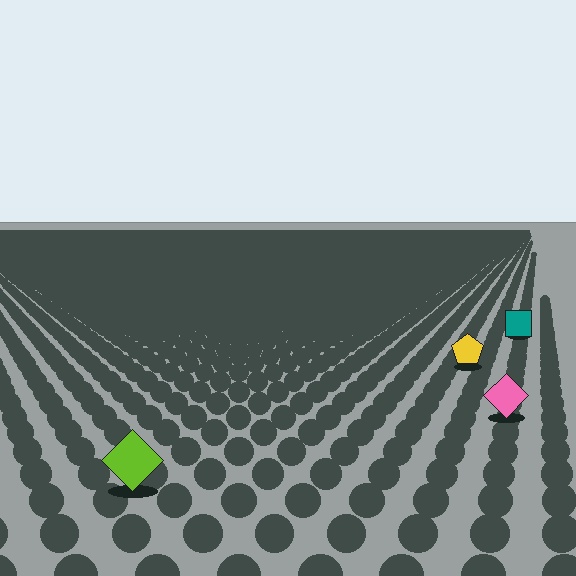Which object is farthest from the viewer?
The teal square is farthest from the viewer. It appears smaller and the ground texture around it is denser.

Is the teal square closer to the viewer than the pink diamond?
No. The pink diamond is closer — you can tell from the texture gradient: the ground texture is coarser near it.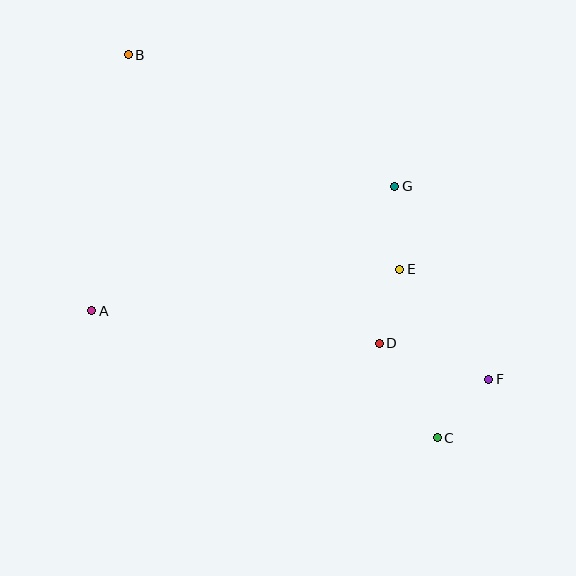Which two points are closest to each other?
Points D and E are closest to each other.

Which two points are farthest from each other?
Points B and C are farthest from each other.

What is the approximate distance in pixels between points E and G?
The distance between E and G is approximately 83 pixels.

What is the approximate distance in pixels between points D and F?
The distance between D and F is approximately 116 pixels.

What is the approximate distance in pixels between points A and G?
The distance between A and G is approximately 327 pixels.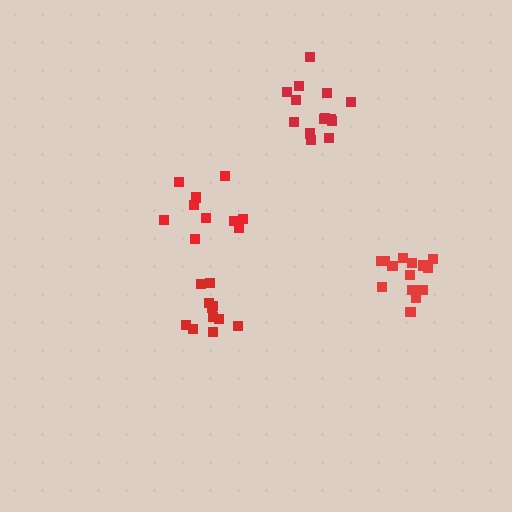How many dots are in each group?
Group 1: 11 dots, Group 2: 14 dots, Group 3: 10 dots, Group 4: 14 dots (49 total).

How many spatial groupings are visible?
There are 4 spatial groupings.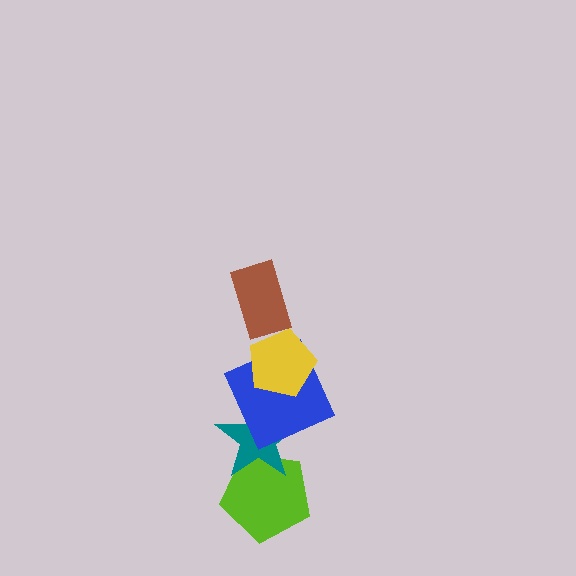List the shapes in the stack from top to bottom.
From top to bottom: the brown rectangle, the yellow pentagon, the blue square, the teal star, the lime pentagon.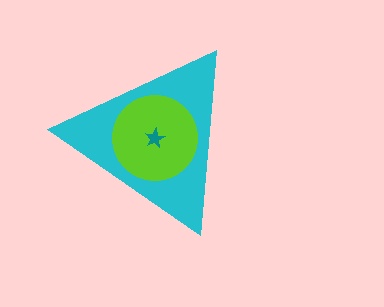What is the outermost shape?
The cyan triangle.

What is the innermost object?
The teal star.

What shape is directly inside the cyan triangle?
The lime circle.